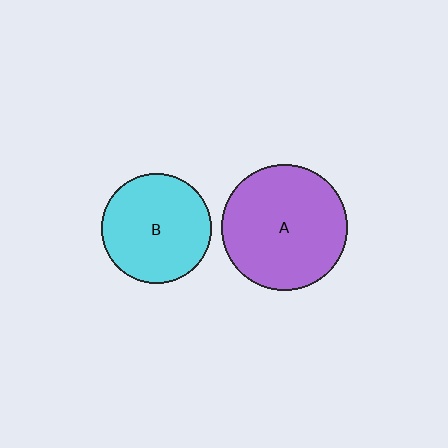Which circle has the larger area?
Circle A (purple).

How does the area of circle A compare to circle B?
Approximately 1.3 times.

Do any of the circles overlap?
No, none of the circles overlap.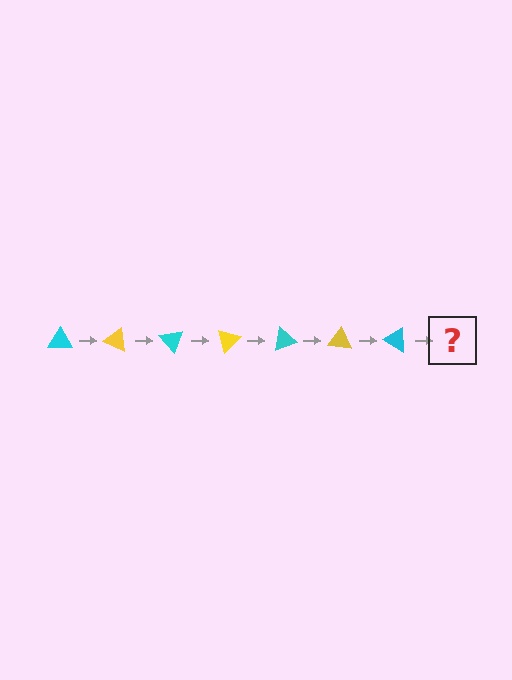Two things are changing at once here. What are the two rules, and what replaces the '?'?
The two rules are that it rotates 25 degrees each step and the color cycles through cyan and yellow. The '?' should be a yellow triangle, rotated 175 degrees from the start.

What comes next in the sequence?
The next element should be a yellow triangle, rotated 175 degrees from the start.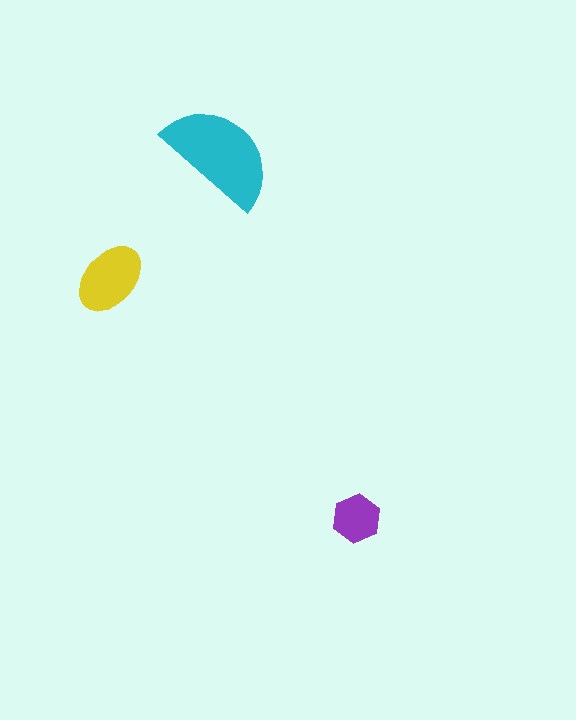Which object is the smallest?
The purple hexagon.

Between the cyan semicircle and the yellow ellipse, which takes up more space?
The cyan semicircle.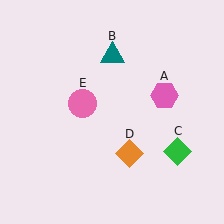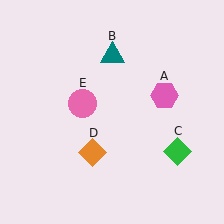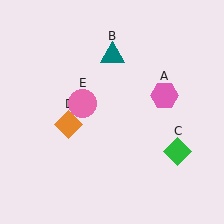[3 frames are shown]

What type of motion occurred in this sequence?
The orange diamond (object D) rotated clockwise around the center of the scene.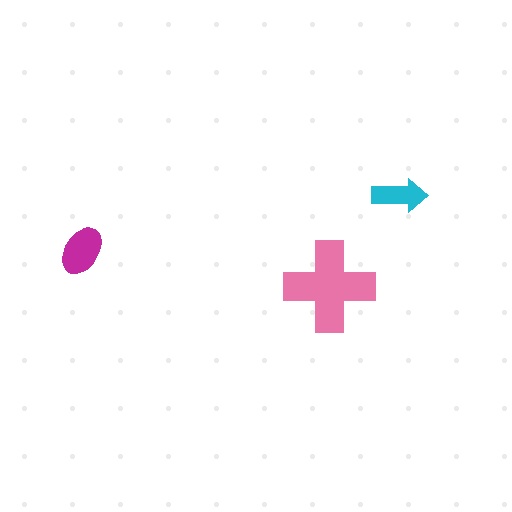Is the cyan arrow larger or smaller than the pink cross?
Smaller.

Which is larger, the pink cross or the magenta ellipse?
The pink cross.